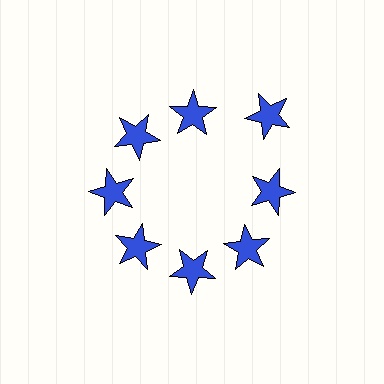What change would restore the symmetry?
The symmetry would be restored by moving it inward, back onto the ring so that all 8 stars sit at equal angles and equal distance from the center.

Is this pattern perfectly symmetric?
No. The 8 blue stars are arranged in a ring, but one element near the 2 o'clock position is pushed outward from the center, breaking the 8-fold rotational symmetry.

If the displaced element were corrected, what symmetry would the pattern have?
It would have 8-fold rotational symmetry — the pattern would map onto itself every 45 degrees.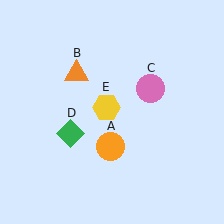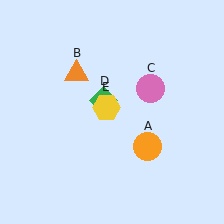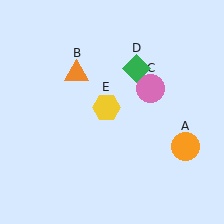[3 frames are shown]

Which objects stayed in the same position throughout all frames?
Orange triangle (object B) and pink circle (object C) and yellow hexagon (object E) remained stationary.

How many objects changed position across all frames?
2 objects changed position: orange circle (object A), green diamond (object D).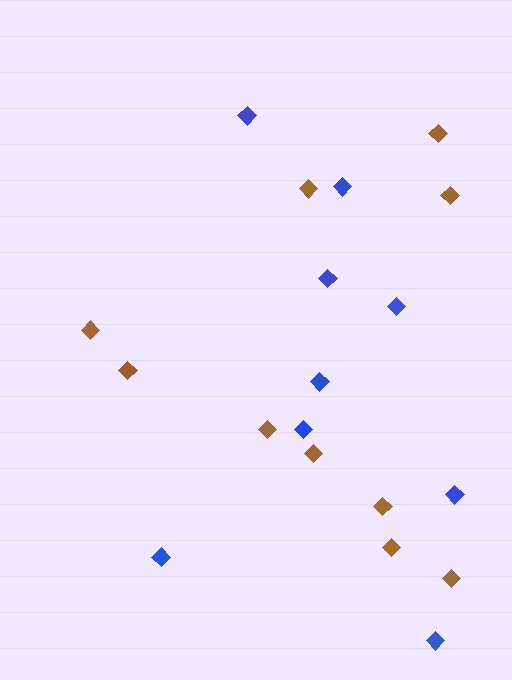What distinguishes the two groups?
There are 2 groups: one group of blue diamonds (9) and one group of brown diamonds (10).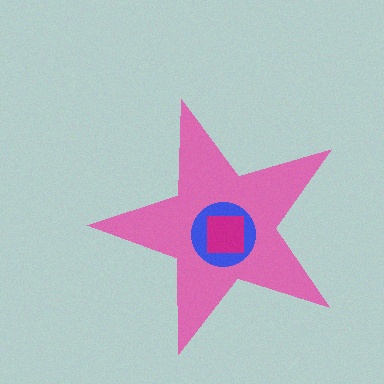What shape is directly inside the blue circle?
The magenta square.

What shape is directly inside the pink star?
The blue circle.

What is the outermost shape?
The pink star.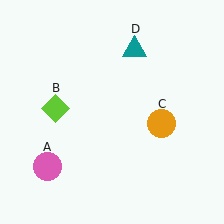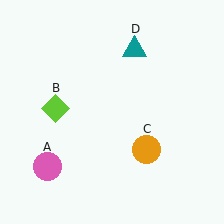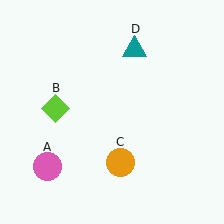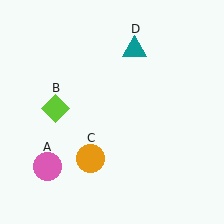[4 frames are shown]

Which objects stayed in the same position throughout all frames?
Pink circle (object A) and lime diamond (object B) and teal triangle (object D) remained stationary.